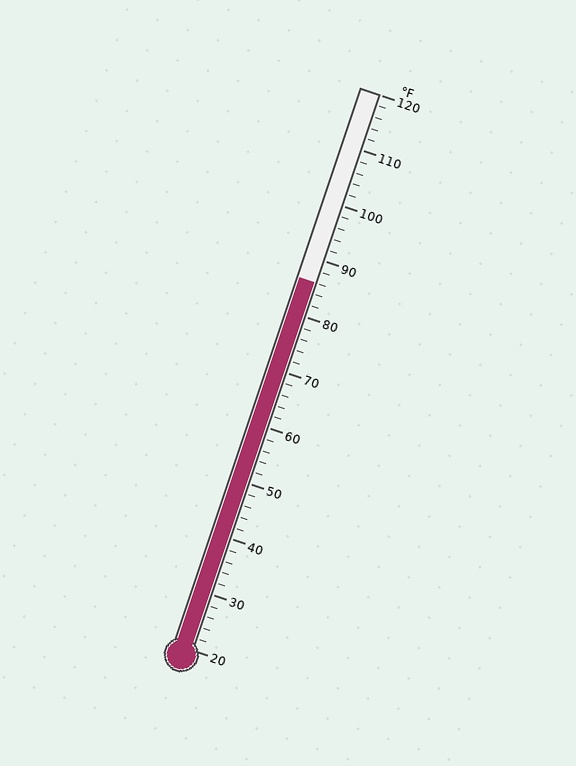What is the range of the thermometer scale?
The thermometer scale ranges from 20°F to 120°F.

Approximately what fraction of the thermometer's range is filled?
The thermometer is filled to approximately 65% of its range.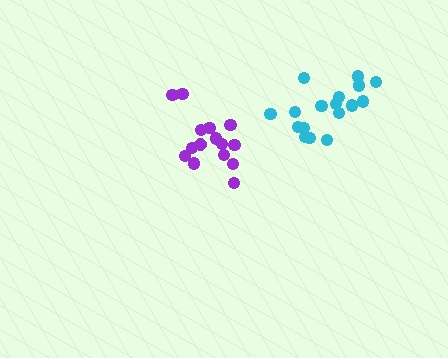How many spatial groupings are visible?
There are 2 spatial groupings.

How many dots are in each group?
Group 1: 18 dots, Group 2: 15 dots (33 total).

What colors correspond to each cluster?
The clusters are colored: cyan, purple.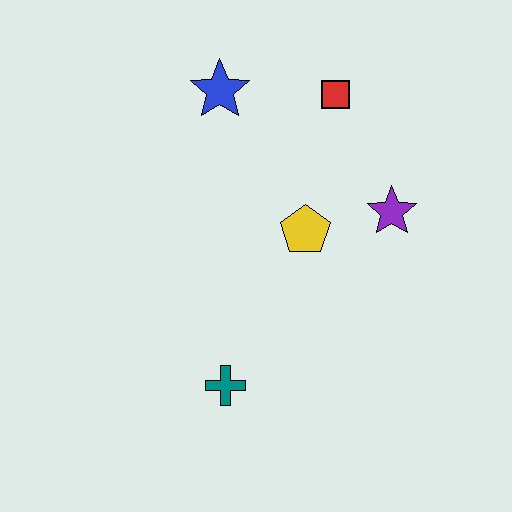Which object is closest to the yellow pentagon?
The purple star is closest to the yellow pentagon.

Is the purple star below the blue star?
Yes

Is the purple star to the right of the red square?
Yes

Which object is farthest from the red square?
The teal cross is farthest from the red square.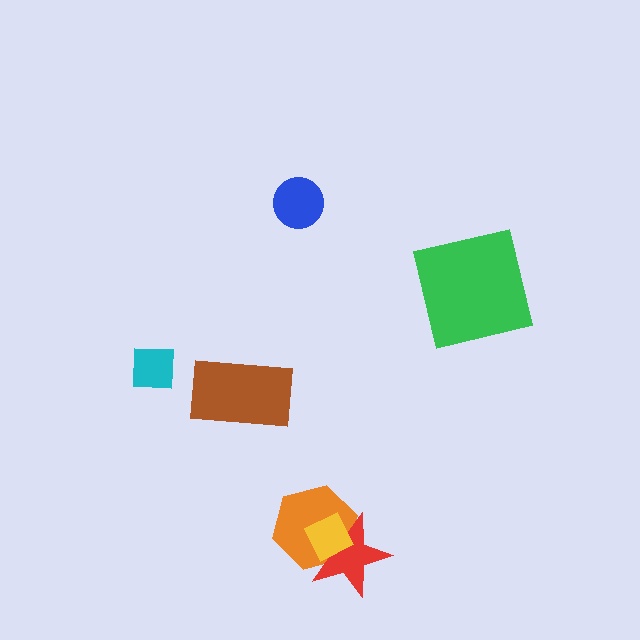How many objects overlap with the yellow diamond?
2 objects overlap with the yellow diamond.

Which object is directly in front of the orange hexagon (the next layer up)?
The red star is directly in front of the orange hexagon.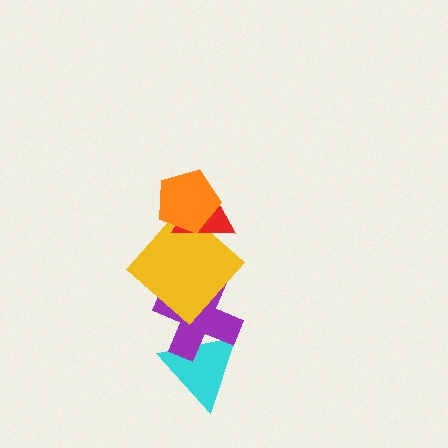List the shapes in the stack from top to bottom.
From top to bottom: the orange pentagon, the red triangle, the yellow diamond, the purple cross, the cyan triangle.